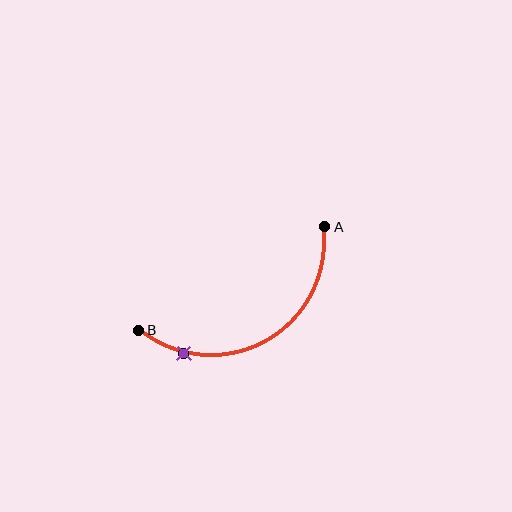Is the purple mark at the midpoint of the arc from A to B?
No. The purple mark lies on the arc but is closer to endpoint B. The arc midpoint would be at the point on the curve equidistant along the arc from both A and B.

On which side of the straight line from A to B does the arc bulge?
The arc bulges below the straight line connecting A and B.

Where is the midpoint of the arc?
The arc midpoint is the point on the curve farthest from the straight line joining A and B. It sits below that line.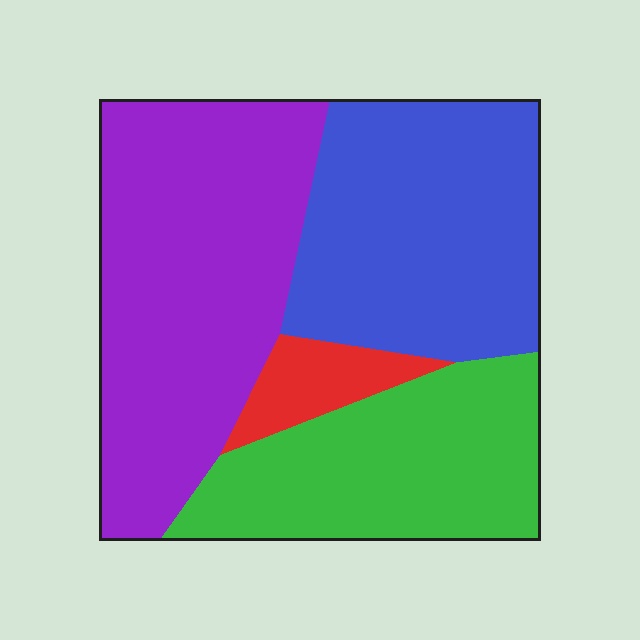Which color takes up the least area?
Red, at roughly 5%.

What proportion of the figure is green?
Green takes up about one quarter (1/4) of the figure.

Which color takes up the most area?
Purple, at roughly 40%.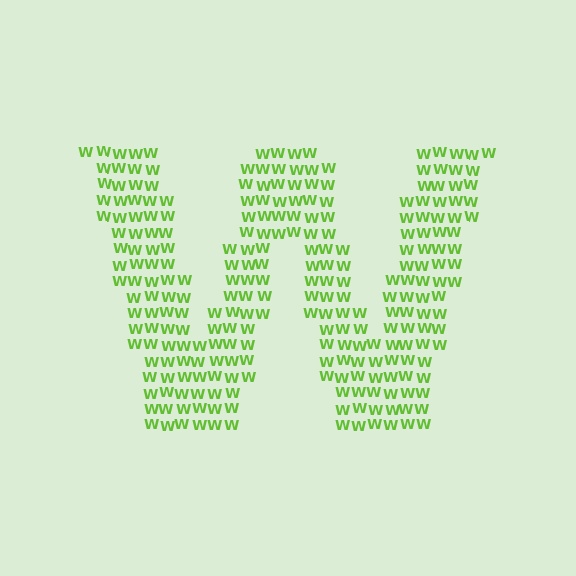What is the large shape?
The large shape is the letter W.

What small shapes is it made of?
It is made of small letter W's.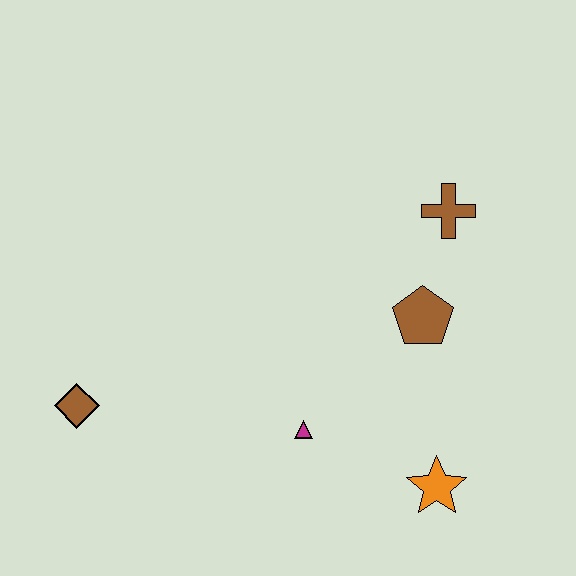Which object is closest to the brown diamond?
The magenta triangle is closest to the brown diamond.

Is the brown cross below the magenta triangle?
No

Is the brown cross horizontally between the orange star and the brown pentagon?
No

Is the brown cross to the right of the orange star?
Yes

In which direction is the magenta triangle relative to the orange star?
The magenta triangle is to the left of the orange star.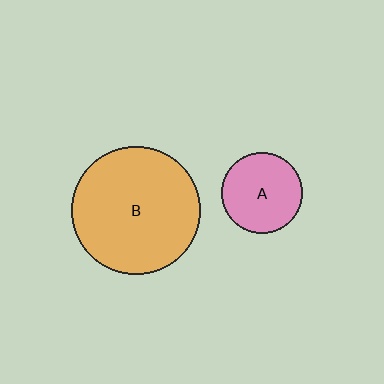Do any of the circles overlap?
No, none of the circles overlap.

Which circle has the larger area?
Circle B (orange).